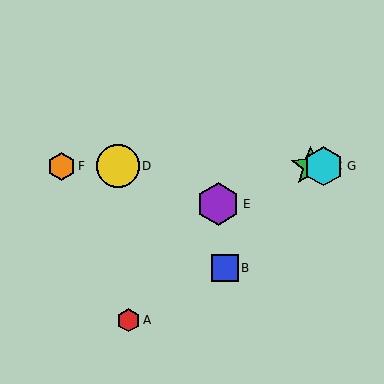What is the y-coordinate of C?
Object C is at y≈166.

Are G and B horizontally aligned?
No, G is at y≈166 and B is at y≈268.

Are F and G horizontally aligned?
Yes, both are at y≈166.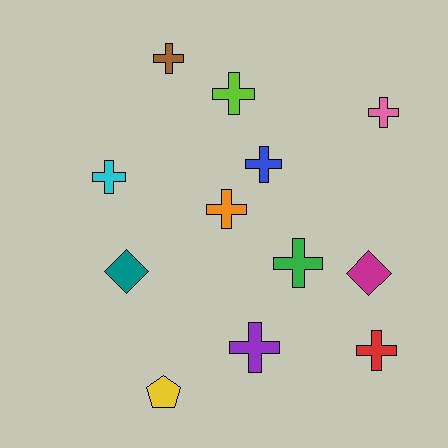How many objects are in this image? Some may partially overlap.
There are 12 objects.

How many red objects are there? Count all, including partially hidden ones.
There is 1 red object.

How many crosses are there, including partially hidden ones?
There are 9 crosses.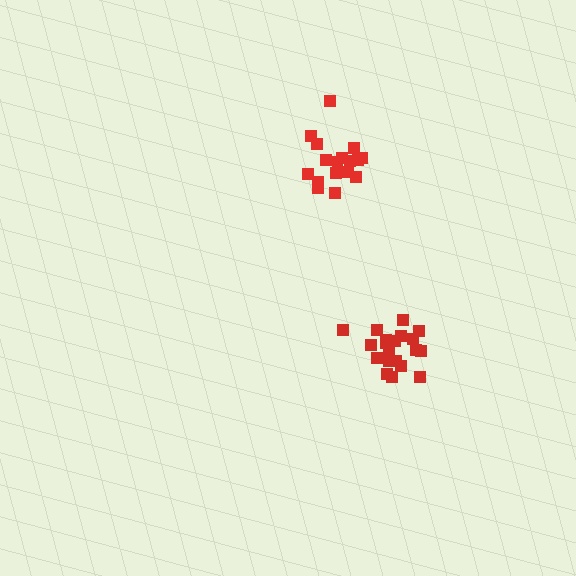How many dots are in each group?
Group 1: 20 dots, Group 2: 17 dots (37 total).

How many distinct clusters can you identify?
There are 2 distinct clusters.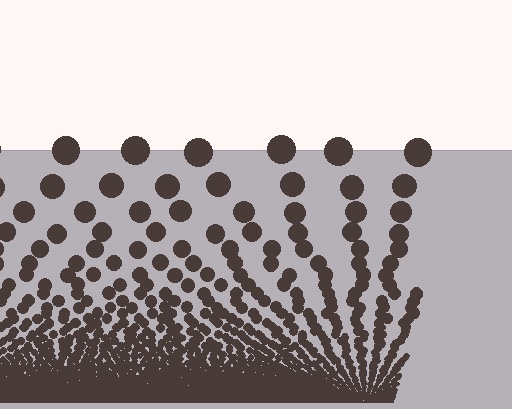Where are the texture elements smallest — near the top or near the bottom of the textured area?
Near the bottom.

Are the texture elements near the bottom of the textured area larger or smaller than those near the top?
Smaller. The gradient is inverted — elements near the bottom are smaller and denser.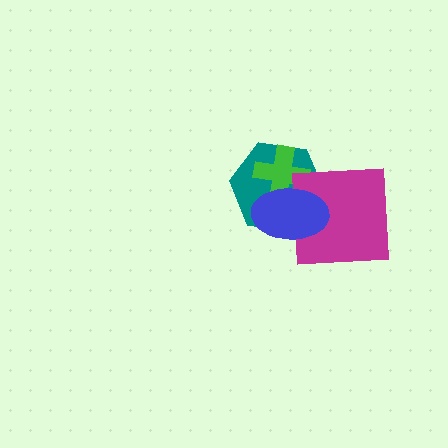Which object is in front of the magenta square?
The blue ellipse is in front of the magenta square.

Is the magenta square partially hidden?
Yes, it is partially covered by another shape.